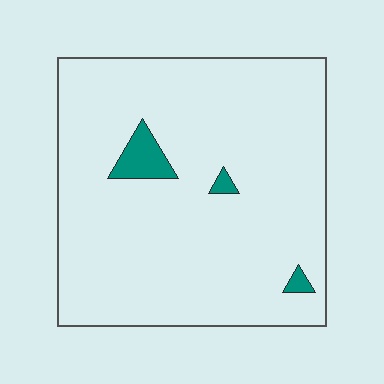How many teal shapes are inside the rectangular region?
3.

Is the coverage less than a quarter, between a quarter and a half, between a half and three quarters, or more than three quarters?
Less than a quarter.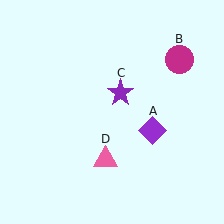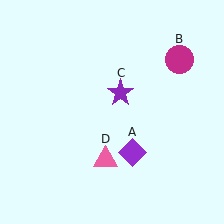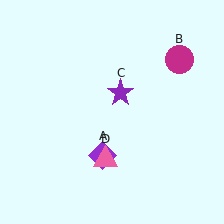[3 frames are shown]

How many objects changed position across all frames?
1 object changed position: purple diamond (object A).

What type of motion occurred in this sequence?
The purple diamond (object A) rotated clockwise around the center of the scene.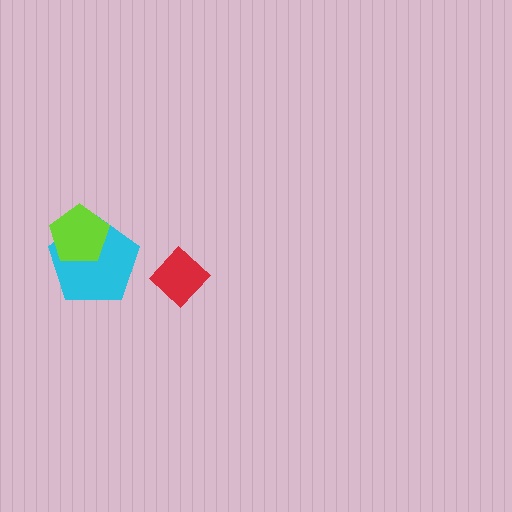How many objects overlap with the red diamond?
0 objects overlap with the red diamond.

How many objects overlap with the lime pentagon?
1 object overlaps with the lime pentagon.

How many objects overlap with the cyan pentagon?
1 object overlaps with the cyan pentagon.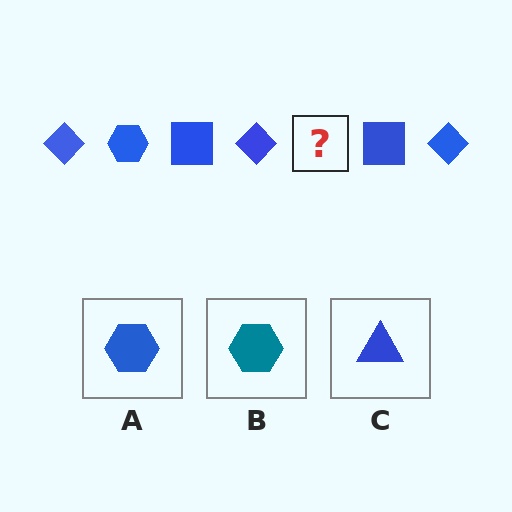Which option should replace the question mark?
Option A.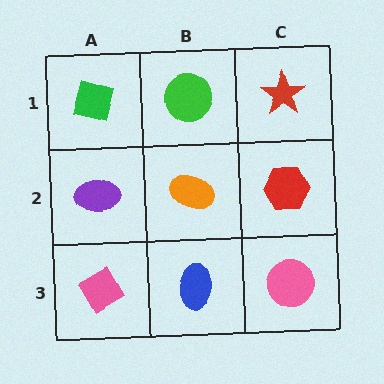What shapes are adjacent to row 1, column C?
A red hexagon (row 2, column C), a green circle (row 1, column B).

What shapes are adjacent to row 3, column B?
An orange ellipse (row 2, column B), a pink diamond (row 3, column A), a pink circle (row 3, column C).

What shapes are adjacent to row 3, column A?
A purple ellipse (row 2, column A), a blue ellipse (row 3, column B).